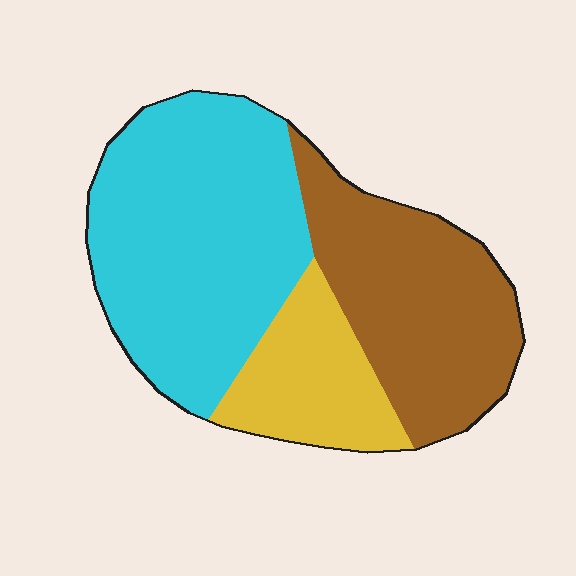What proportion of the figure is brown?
Brown takes up about one third (1/3) of the figure.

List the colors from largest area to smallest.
From largest to smallest: cyan, brown, yellow.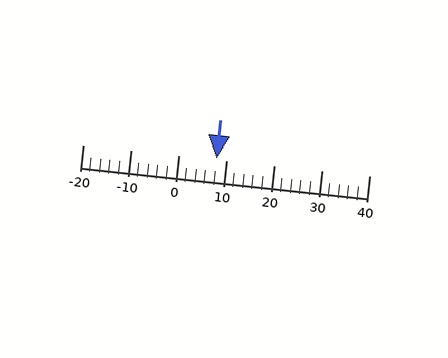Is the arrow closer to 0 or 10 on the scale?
The arrow is closer to 10.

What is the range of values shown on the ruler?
The ruler shows values from -20 to 40.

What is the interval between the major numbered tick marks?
The major tick marks are spaced 10 units apart.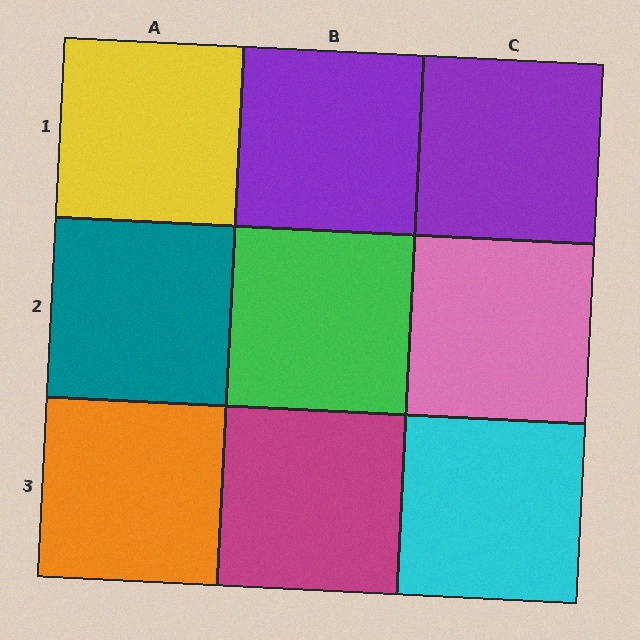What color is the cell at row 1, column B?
Purple.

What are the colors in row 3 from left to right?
Orange, magenta, cyan.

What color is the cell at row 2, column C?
Pink.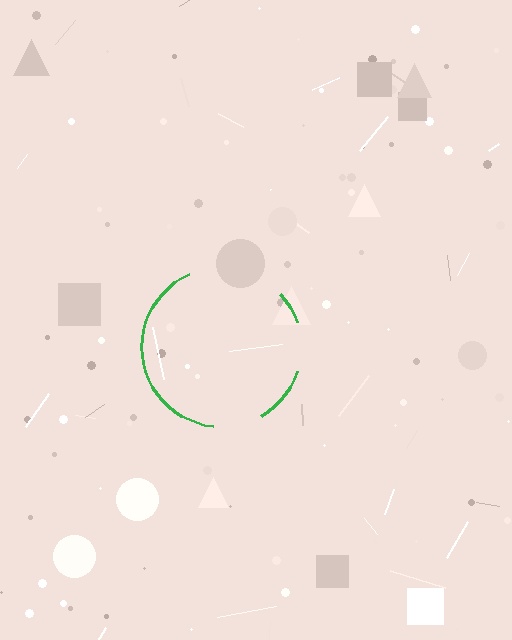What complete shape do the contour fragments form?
The contour fragments form a circle.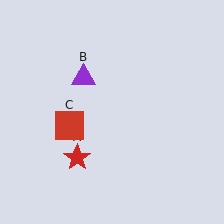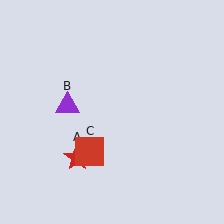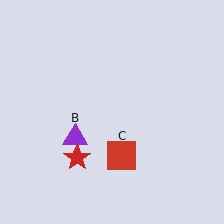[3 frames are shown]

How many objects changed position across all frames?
2 objects changed position: purple triangle (object B), red square (object C).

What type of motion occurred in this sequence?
The purple triangle (object B), red square (object C) rotated counterclockwise around the center of the scene.